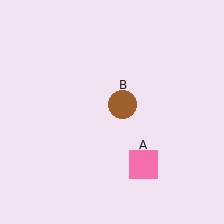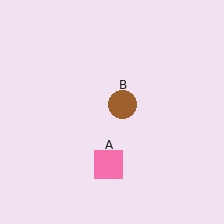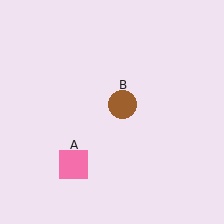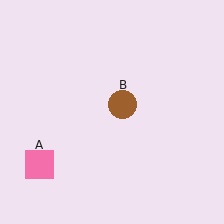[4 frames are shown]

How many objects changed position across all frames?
1 object changed position: pink square (object A).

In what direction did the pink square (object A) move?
The pink square (object A) moved left.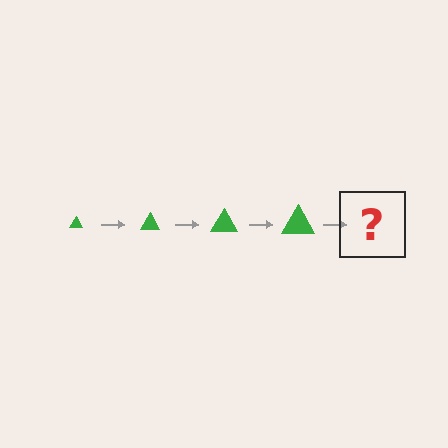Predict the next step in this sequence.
The next step is a green triangle, larger than the previous one.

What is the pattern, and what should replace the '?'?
The pattern is that the triangle gets progressively larger each step. The '?' should be a green triangle, larger than the previous one.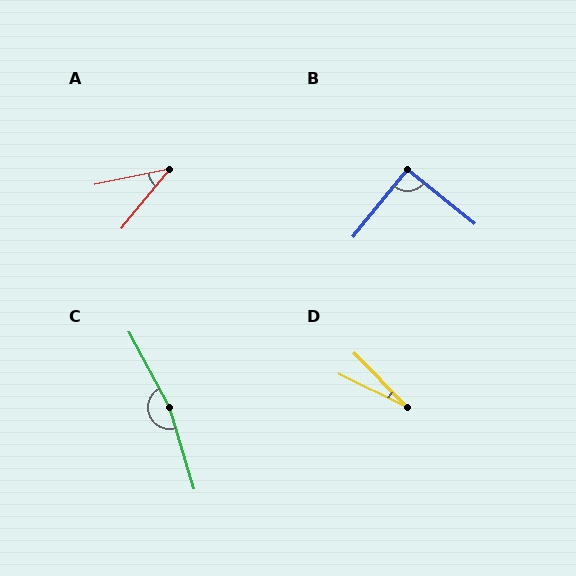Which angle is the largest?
C, at approximately 169 degrees.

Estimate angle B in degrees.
Approximately 89 degrees.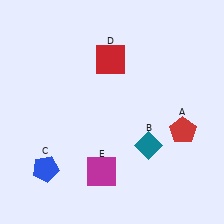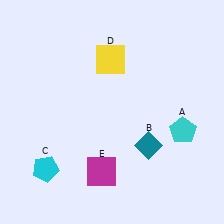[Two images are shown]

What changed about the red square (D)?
In Image 1, D is red. In Image 2, it changed to yellow.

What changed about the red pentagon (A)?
In Image 1, A is red. In Image 2, it changed to cyan.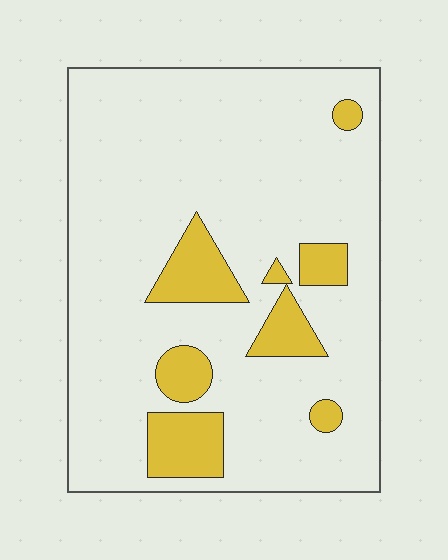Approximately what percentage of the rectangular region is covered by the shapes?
Approximately 15%.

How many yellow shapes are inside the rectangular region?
8.